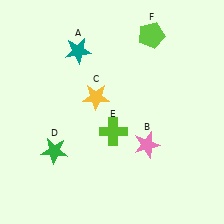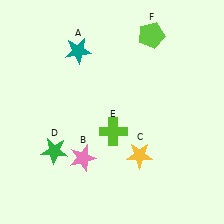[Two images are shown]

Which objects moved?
The objects that moved are: the pink star (B), the yellow star (C).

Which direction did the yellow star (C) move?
The yellow star (C) moved down.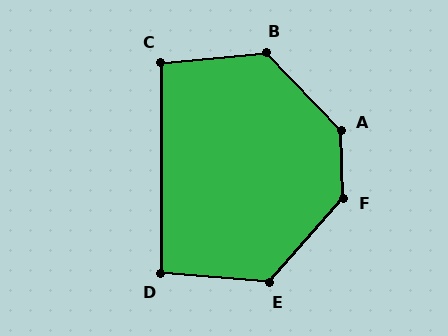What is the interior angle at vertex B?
Approximately 128 degrees (obtuse).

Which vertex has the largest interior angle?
A, at approximately 138 degrees.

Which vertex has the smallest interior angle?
D, at approximately 95 degrees.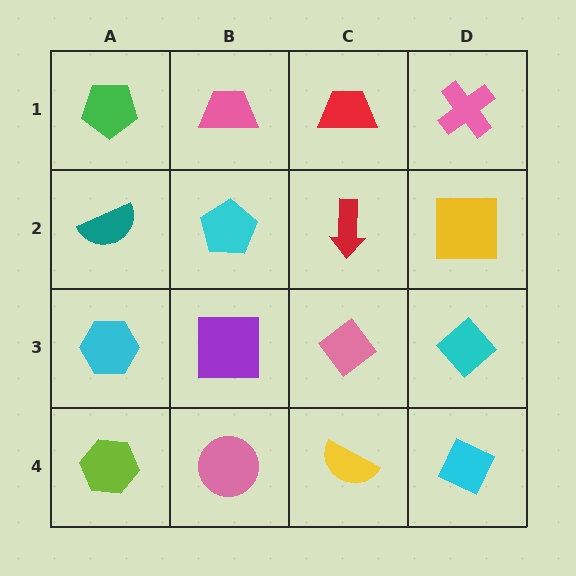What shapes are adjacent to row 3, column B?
A cyan pentagon (row 2, column B), a pink circle (row 4, column B), a cyan hexagon (row 3, column A), a pink diamond (row 3, column C).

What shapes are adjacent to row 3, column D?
A yellow square (row 2, column D), a cyan diamond (row 4, column D), a pink diamond (row 3, column C).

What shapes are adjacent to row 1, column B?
A cyan pentagon (row 2, column B), a green pentagon (row 1, column A), a red trapezoid (row 1, column C).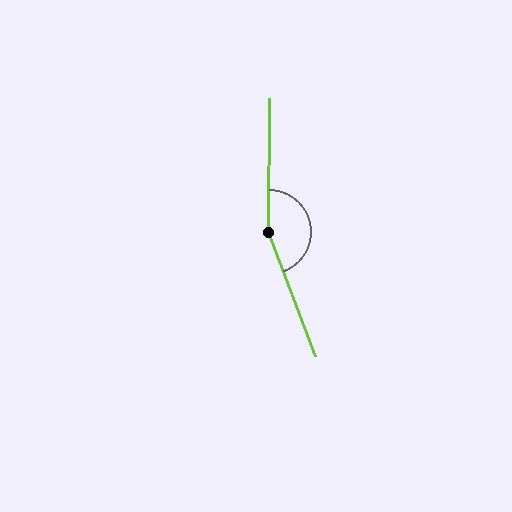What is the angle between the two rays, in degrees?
Approximately 159 degrees.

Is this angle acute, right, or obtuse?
It is obtuse.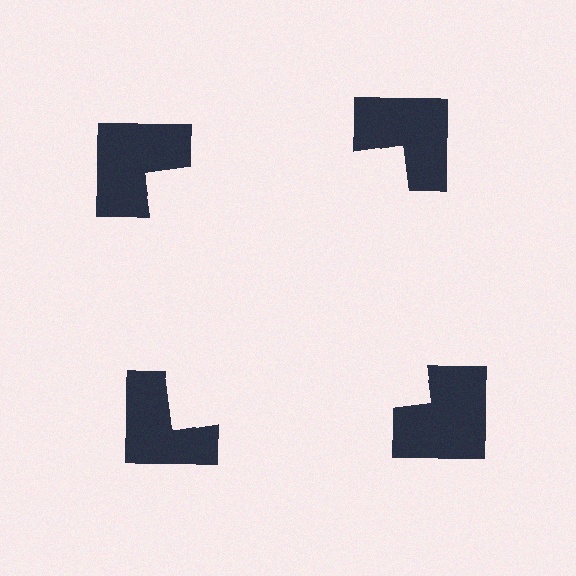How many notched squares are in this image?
There are 4 — one at each vertex of the illusory square.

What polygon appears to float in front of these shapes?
An illusory square — its edges are inferred from the aligned wedge cuts in the notched squares, not physically drawn.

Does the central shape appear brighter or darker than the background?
It typically appears slightly brighter than the background, even though no actual brightness change is drawn.